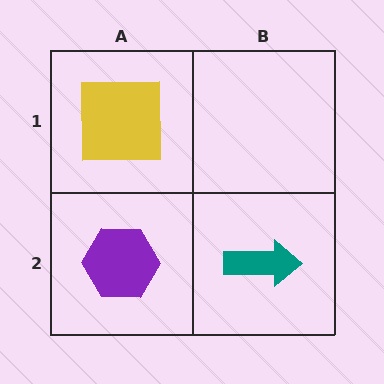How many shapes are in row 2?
2 shapes.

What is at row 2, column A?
A purple hexagon.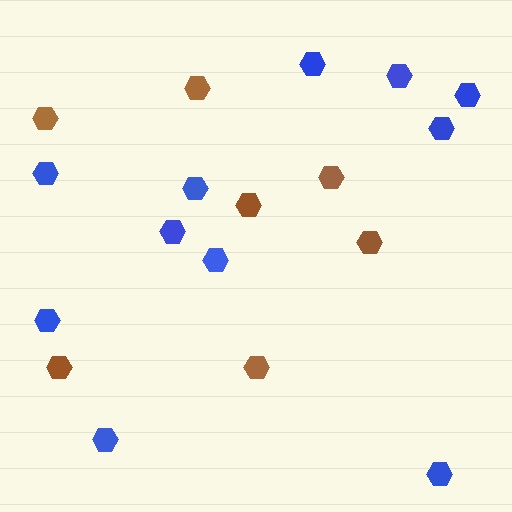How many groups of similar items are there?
There are 2 groups: one group of brown hexagons (7) and one group of blue hexagons (11).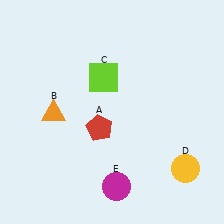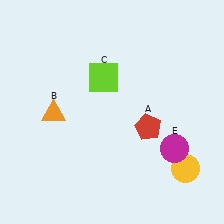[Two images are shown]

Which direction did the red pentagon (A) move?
The red pentagon (A) moved right.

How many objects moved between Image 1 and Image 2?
2 objects moved between the two images.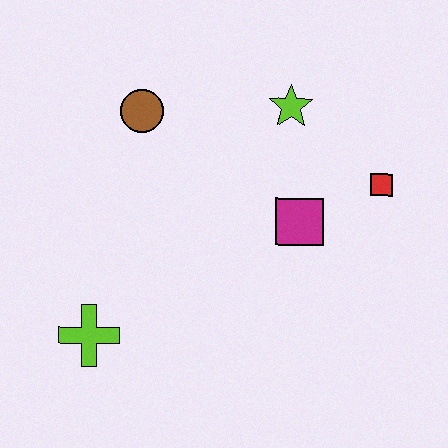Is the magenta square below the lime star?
Yes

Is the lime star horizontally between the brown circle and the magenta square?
Yes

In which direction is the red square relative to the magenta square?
The red square is to the right of the magenta square.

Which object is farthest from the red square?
The lime cross is farthest from the red square.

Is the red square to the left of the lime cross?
No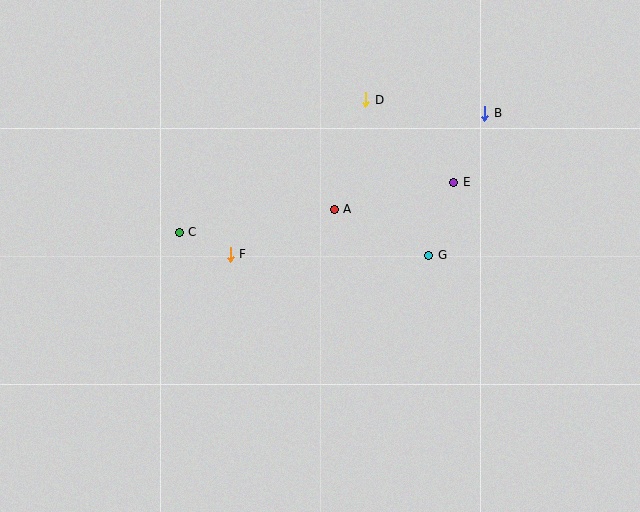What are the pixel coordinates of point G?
Point G is at (429, 255).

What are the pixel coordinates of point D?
Point D is at (366, 100).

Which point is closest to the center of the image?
Point A at (334, 209) is closest to the center.